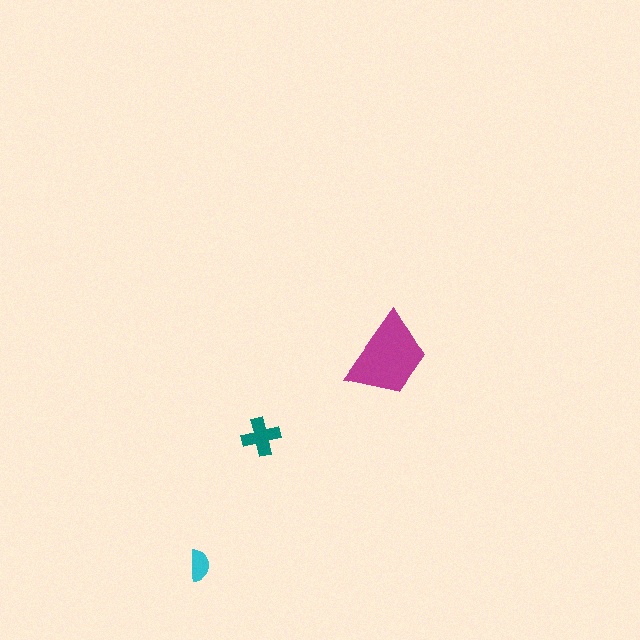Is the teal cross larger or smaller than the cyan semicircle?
Larger.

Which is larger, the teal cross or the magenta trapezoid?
The magenta trapezoid.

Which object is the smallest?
The cyan semicircle.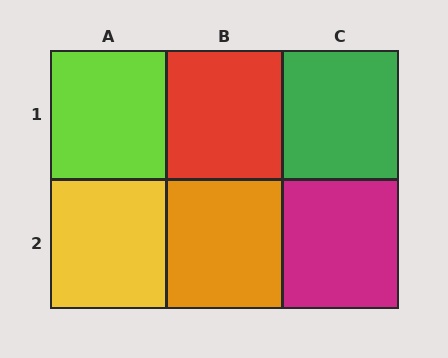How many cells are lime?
1 cell is lime.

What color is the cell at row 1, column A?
Lime.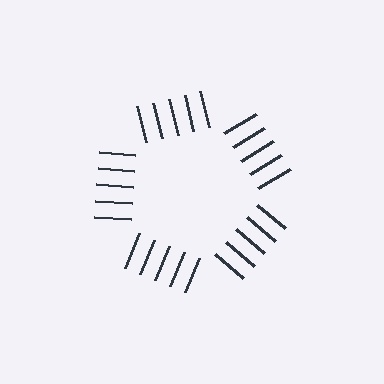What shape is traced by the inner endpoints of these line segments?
An illusory pentagon — the line segments terminate on its edges but no continuous stroke is drawn.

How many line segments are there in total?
25 — 5 along each of the 5 edges.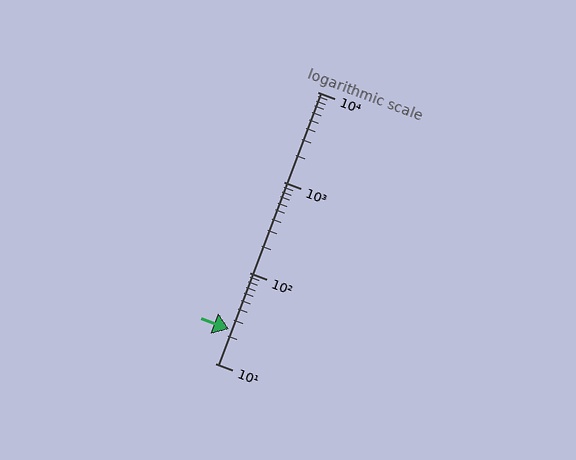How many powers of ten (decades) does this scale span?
The scale spans 3 decades, from 10 to 10000.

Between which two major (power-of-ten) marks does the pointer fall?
The pointer is between 10 and 100.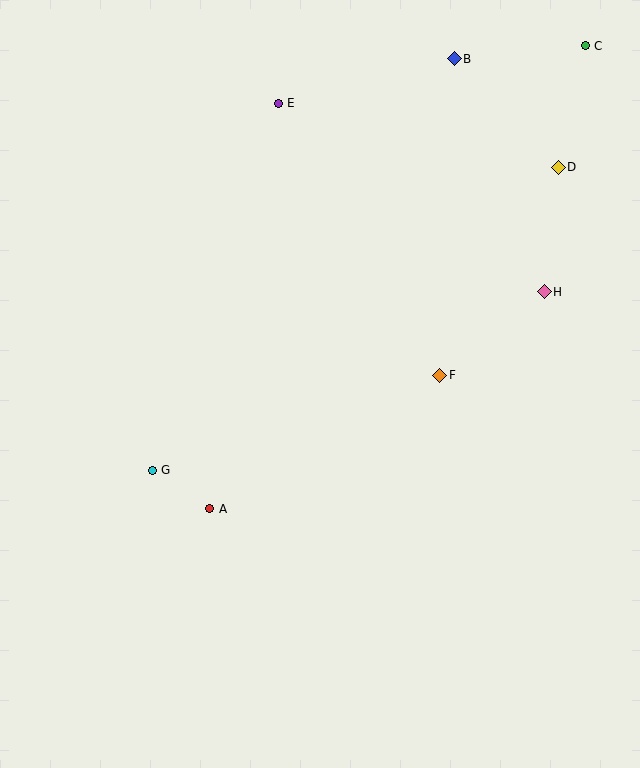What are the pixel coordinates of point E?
Point E is at (278, 103).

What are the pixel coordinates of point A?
Point A is at (210, 509).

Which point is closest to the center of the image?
Point F at (440, 375) is closest to the center.